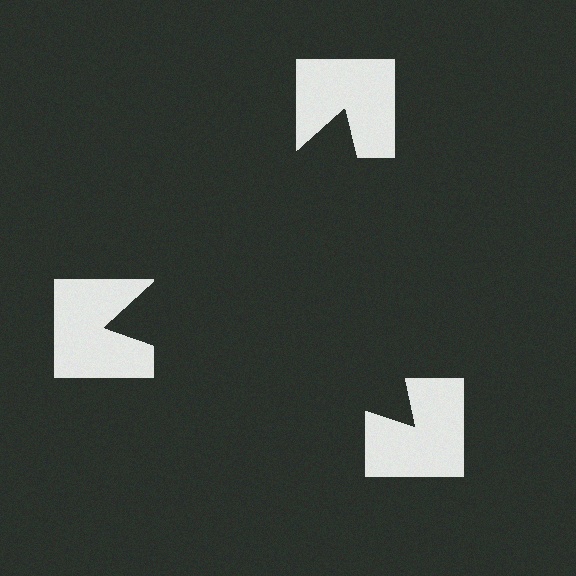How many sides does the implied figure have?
3 sides.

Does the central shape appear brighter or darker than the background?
It typically appears slightly darker than the background, even though no actual brightness change is drawn.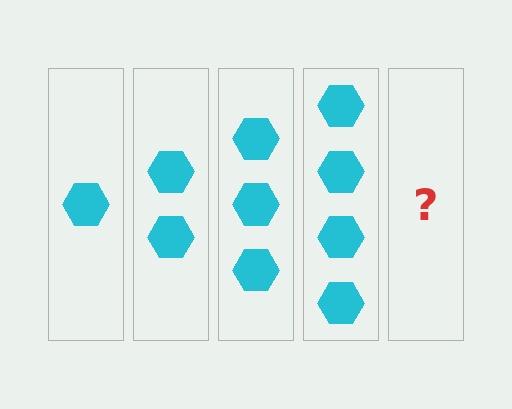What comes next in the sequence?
The next element should be 5 hexagons.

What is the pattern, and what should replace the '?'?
The pattern is that each step adds one more hexagon. The '?' should be 5 hexagons.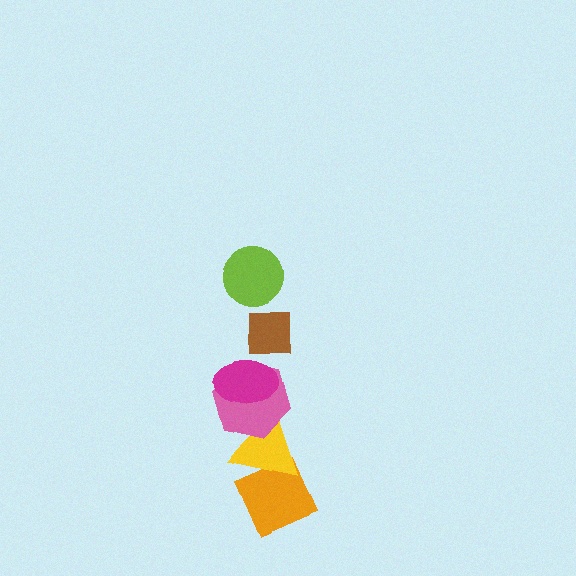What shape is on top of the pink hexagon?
The magenta ellipse is on top of the pink hexagon.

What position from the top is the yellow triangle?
The yellow triangle is 5th from the top.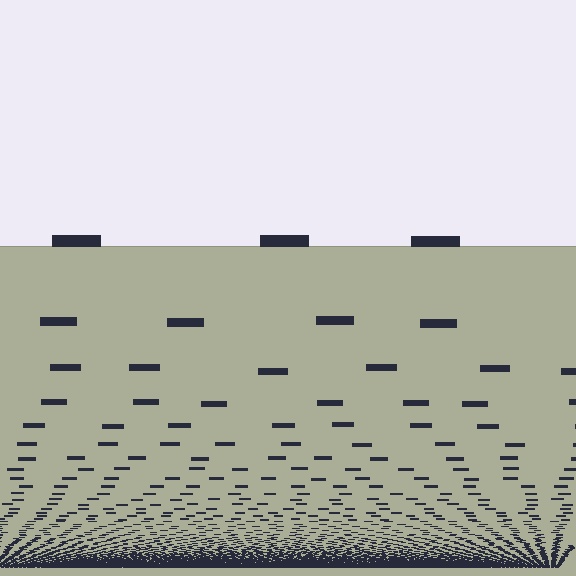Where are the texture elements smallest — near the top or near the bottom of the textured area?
Near the bottom.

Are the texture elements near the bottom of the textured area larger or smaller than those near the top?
Smaller. The gradient is inverted — elements near the bottom are smaller and denser.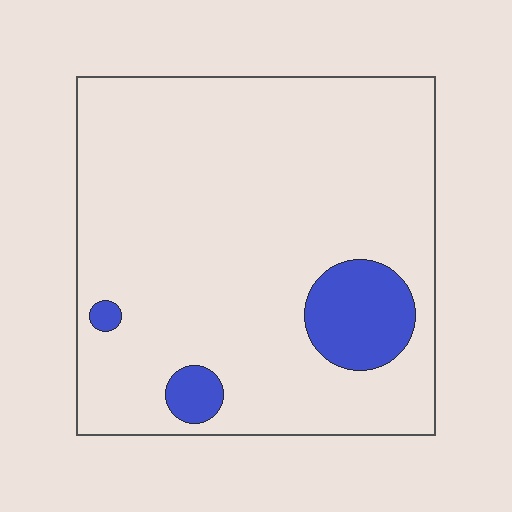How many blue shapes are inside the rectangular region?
3.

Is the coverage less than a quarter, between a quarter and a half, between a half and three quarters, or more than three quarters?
Less than a quarter.